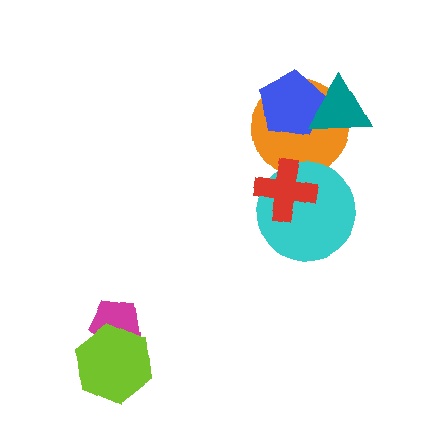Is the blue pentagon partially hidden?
Yes, it is partially covered by another shape.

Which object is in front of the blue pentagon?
The teal triangle is in front of the blue pentagon.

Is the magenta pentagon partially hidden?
Yes, it is partially covered by another shape.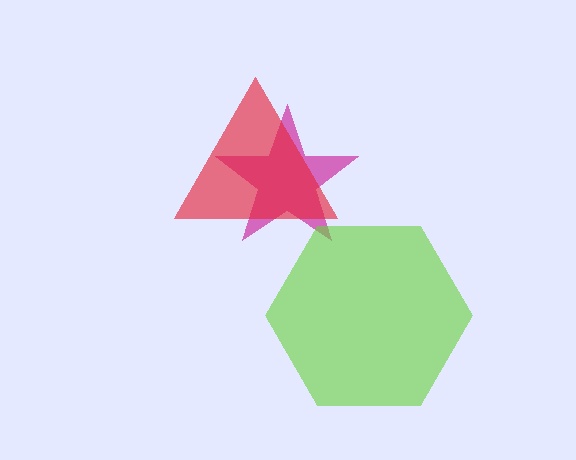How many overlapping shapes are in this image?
There are 3 overlapping shapes in the image.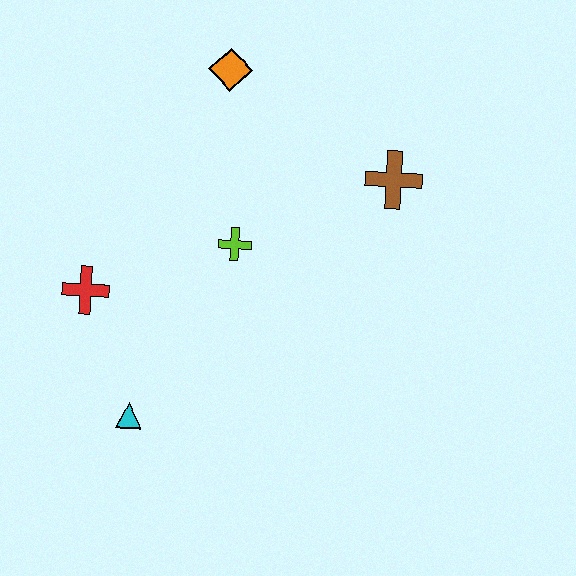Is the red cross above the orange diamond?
No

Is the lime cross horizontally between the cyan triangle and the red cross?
No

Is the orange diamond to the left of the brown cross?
Yes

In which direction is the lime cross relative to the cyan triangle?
The lime cross is above the cyan triangle.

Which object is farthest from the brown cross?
The cyan triangle is farthest from the brown cross.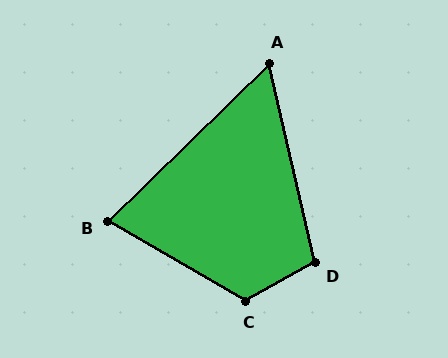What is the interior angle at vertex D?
Approximately 106 degrees (obtuse).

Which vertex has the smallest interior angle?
A, at approximately 59 degrees.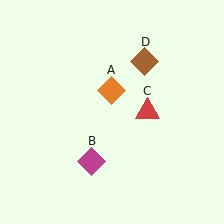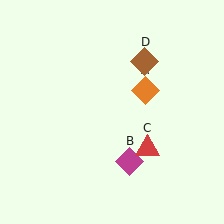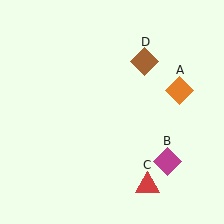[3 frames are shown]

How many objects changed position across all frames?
3 objects changed position: orange diamond (object A), magenta diamond (object B), red triangle (object C).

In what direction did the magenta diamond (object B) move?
The magenta diamond (object B) moved right.